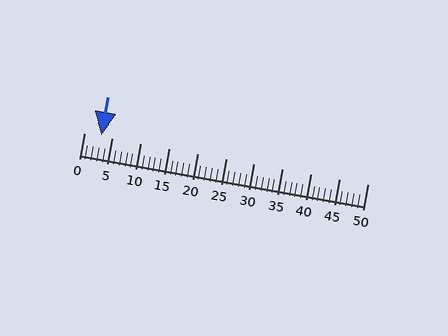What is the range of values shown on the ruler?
The ruler shows values from 0 to 50.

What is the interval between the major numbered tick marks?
The major tick marks are spaced 5 units apart.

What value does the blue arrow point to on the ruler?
The blue arrow points to approximately 3.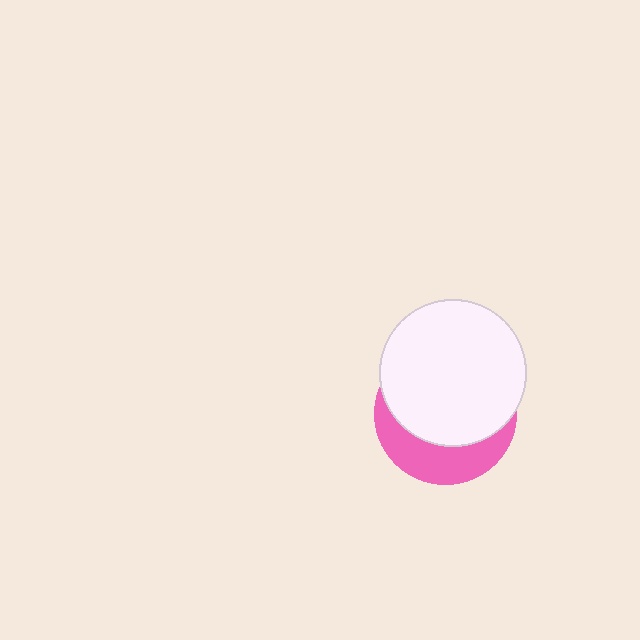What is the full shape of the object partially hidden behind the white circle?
The partially hidden object is a pink circle.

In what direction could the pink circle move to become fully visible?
The pink circle could move down. That would shift it out from behind the white circle entirely.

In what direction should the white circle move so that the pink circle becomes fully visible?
The white circle should move up. That is the shortest direction to clear the overlap and leave the pink circle fully visible.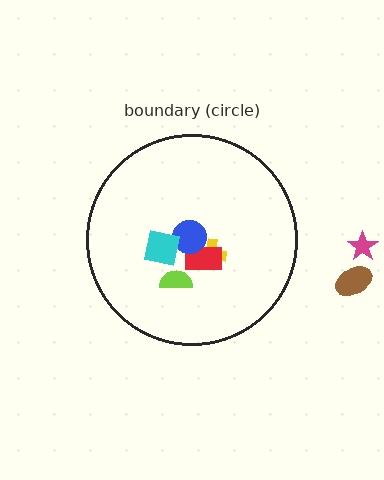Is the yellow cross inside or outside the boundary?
Inside.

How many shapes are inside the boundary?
5 inside, 2 outside.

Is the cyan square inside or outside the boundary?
Inside.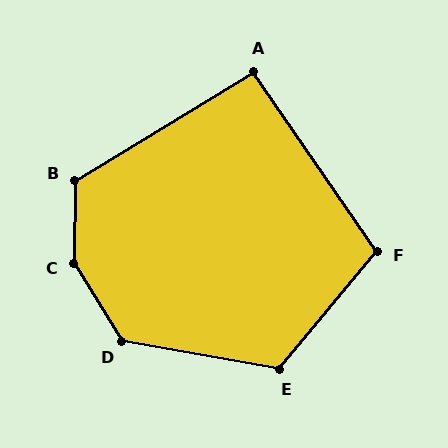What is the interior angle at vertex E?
Approximately 120 degrees (obtuse).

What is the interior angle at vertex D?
Approximately 132 degrees (obtuse).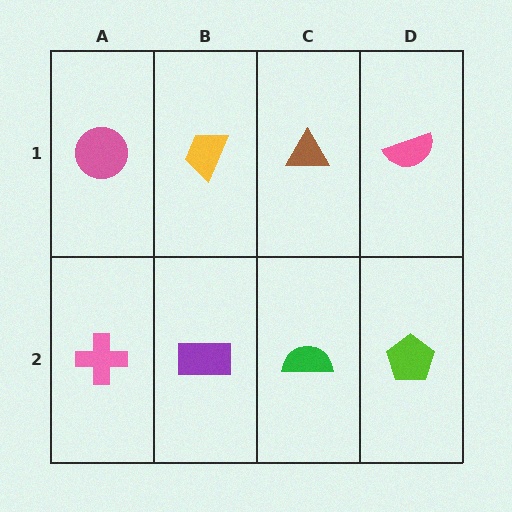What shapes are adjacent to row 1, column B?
A purple rectangle (row 2, column B), a pink circle (row 1, column A), a brown triangle (row 1, column C).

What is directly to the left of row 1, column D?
A brown triangle.